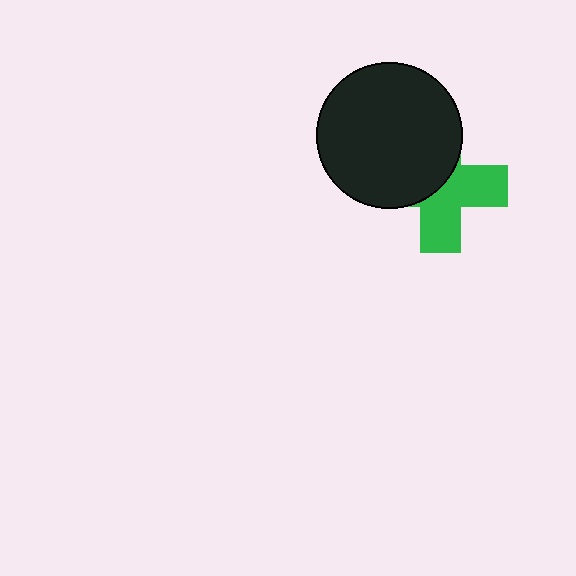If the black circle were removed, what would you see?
You would see the complete green cross.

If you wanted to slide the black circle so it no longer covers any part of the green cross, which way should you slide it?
Slide it toward the upper-left — that is the most direct way to separate the two shapes.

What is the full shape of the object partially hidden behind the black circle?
The partially hidden object is a green cross.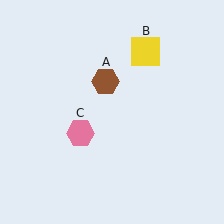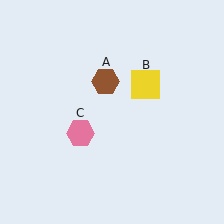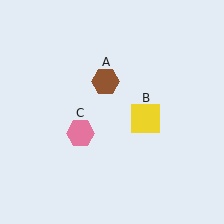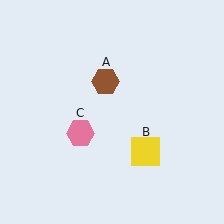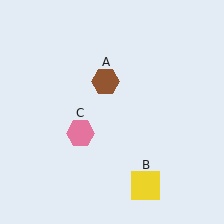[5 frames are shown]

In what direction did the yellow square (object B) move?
The yellow square (object B) moved down.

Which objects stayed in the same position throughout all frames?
Brown hexagon (object A) and pink hexagon (object C) remained stationary.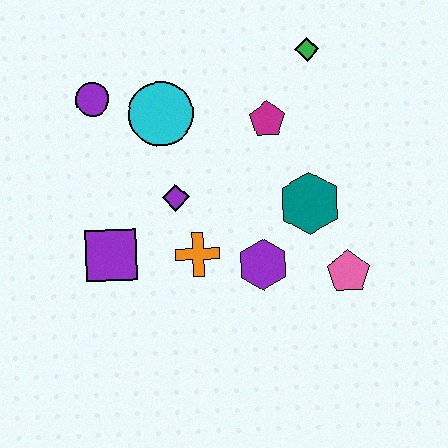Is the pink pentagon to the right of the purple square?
Yes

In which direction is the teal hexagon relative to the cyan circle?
The teal hexagon is to the right of the cyan circle.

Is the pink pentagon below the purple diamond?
Yes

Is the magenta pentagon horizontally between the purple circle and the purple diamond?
No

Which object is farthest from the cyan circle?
The pink pentagon is farthest from the cyan circle.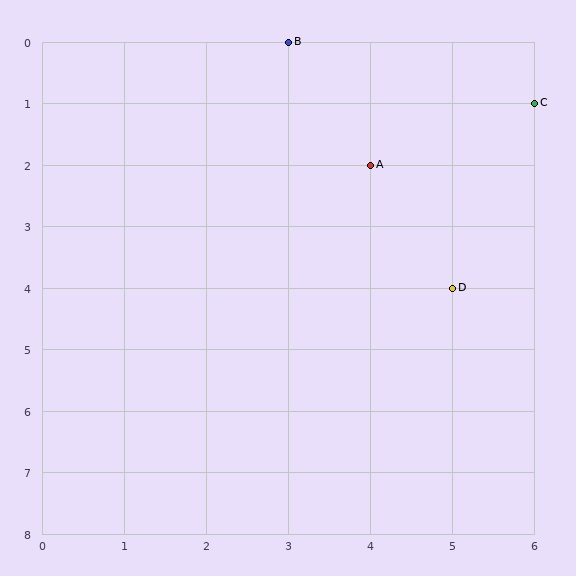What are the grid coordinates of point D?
Point D is at grid coordinates (5, 4).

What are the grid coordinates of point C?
Point C is at grid coordinates (6, 1).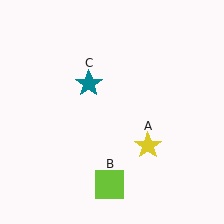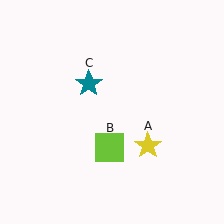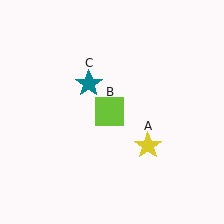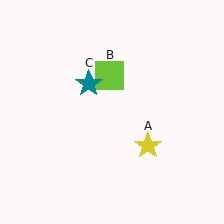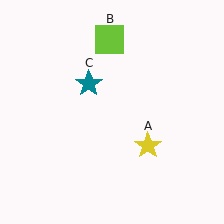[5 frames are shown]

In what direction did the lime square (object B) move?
The lime square (object B) moved up.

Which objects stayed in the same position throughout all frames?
Yellow star (object A) and teal star (object C) remained stationary.